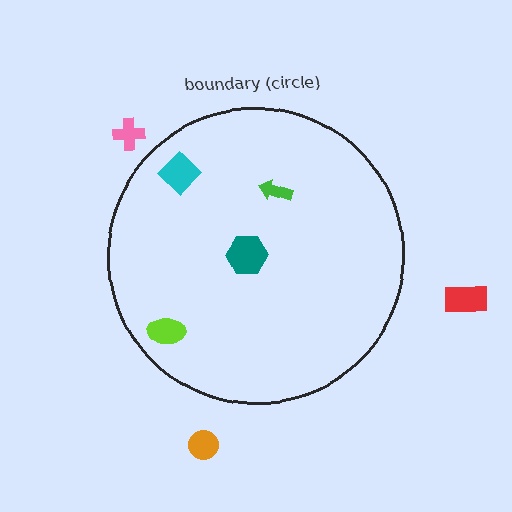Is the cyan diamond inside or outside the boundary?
Inside.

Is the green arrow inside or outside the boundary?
Inside.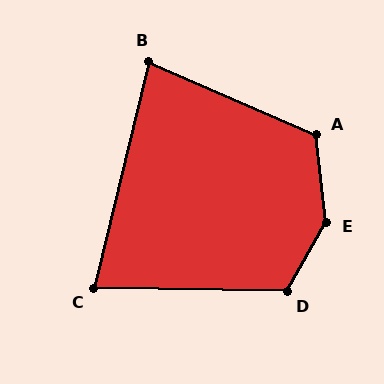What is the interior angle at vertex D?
Approximately 118 degrees (obtuse).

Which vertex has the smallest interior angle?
C, at approximately 77 degrees.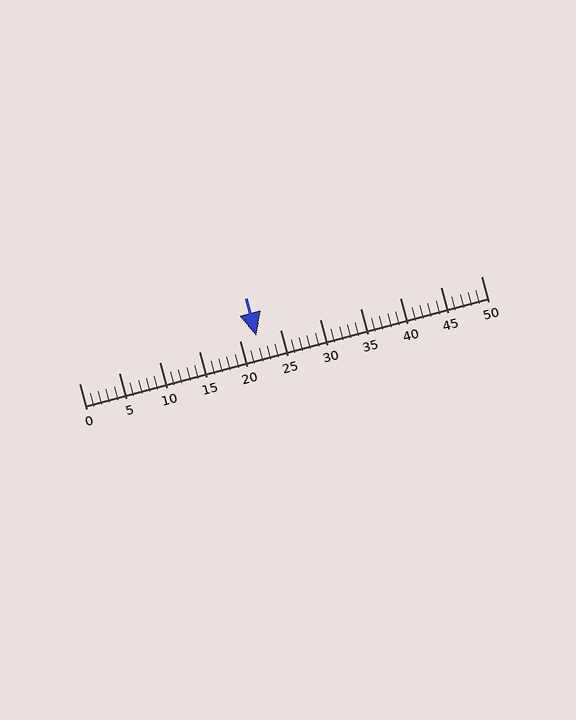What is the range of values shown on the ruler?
The ruler shows values from 0 to 50.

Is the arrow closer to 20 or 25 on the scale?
The arrow is closer to 20.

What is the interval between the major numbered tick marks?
The major tick marks are spaced 5 units apart.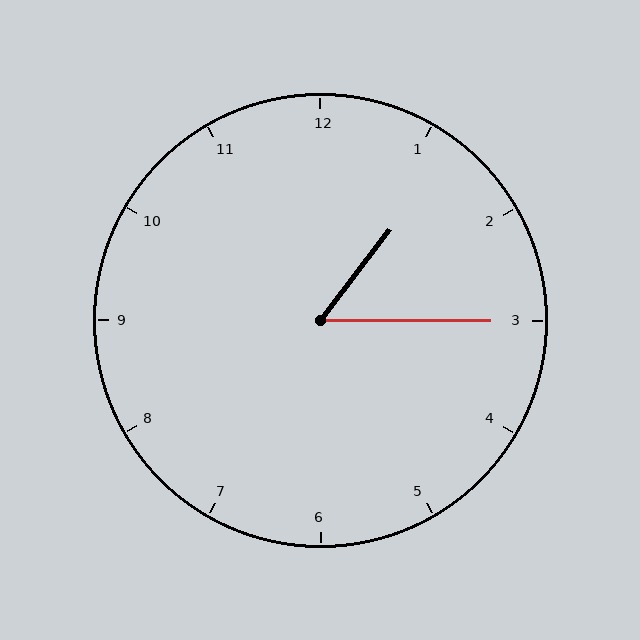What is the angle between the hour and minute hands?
Approximately 52 degrees.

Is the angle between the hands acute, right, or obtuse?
It is acute.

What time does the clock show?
1:15.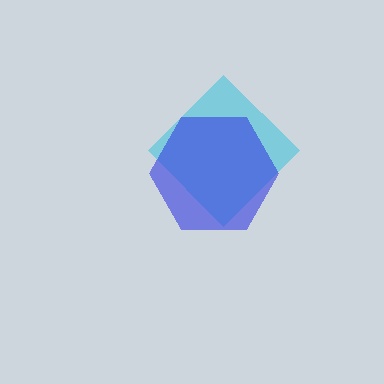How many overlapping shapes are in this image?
There are 2 overlapping shapes in the image.